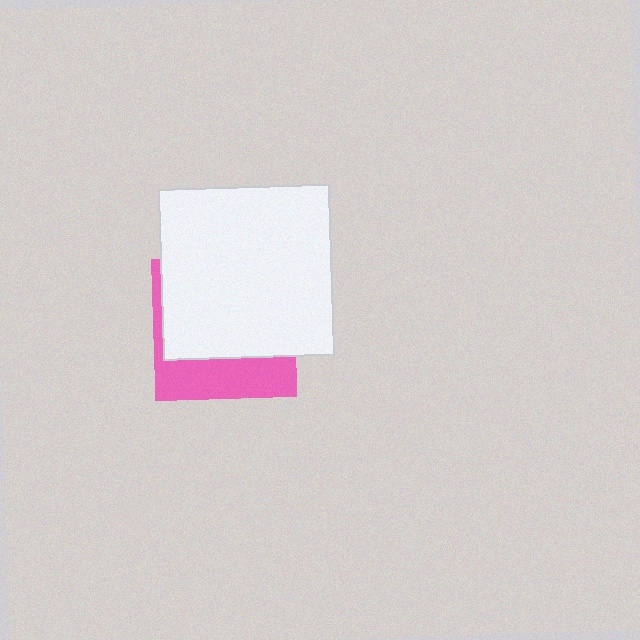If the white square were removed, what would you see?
You would see the complete pink square.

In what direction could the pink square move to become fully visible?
The pink square could move down. That would shift it out from behind the white square entirely.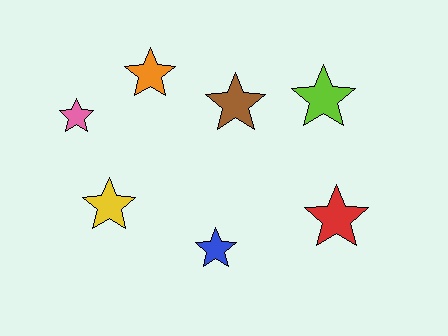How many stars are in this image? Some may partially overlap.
There are 7 stars.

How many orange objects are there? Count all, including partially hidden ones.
There is 1 orange object.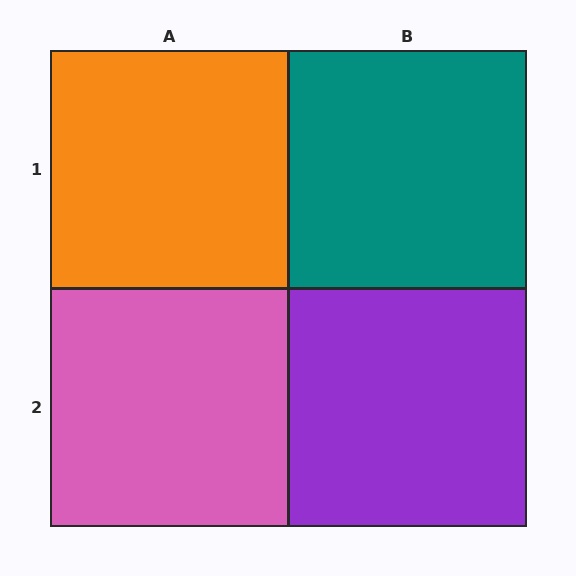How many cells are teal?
1 cell is teal.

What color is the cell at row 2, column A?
Pink.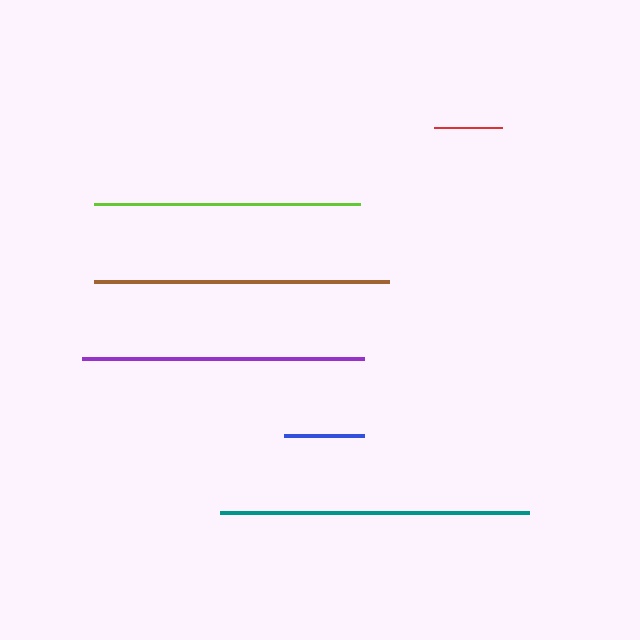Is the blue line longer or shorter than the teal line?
The teal line is longer than the blue line.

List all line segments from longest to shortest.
From longest to shortest: teal, brown, purple, lime, blue, red.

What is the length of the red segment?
The red segment is approximately 69 pixels long.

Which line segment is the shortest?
The red line is the shortest at approximately 69 pixels.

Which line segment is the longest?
The teal line is the longest at approximately 309 pixels.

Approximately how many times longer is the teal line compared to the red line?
The teal line is approximately 4.5 times the length of the red line.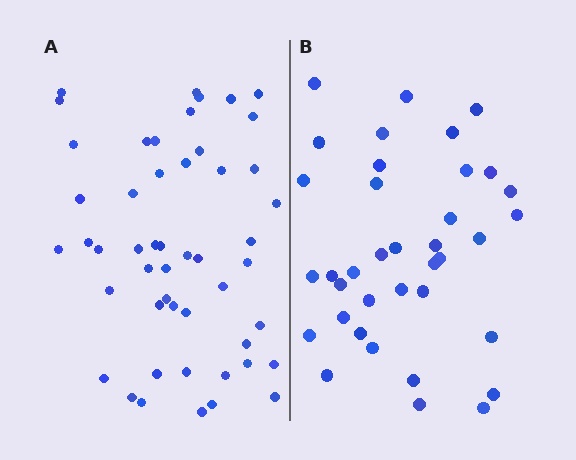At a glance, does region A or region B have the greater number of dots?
Region A (the left region) has more dots.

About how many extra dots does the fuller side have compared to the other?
Region A has approximately 15 more dots than region B.